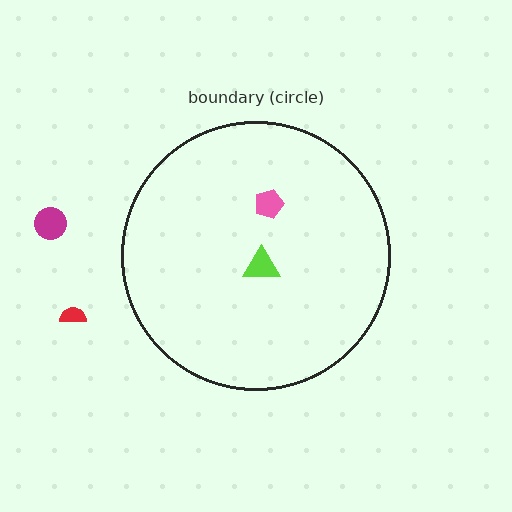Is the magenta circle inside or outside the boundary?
Outside.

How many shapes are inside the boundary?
2 inside, 2 outside.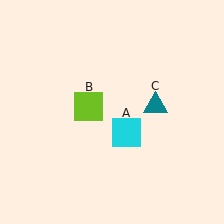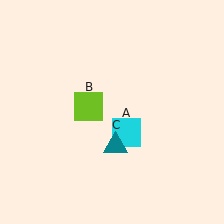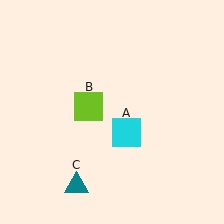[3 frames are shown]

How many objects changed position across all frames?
1 object changed position: teal triangle (object C).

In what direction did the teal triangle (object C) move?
The teal triangle (object C) moved down and to the left.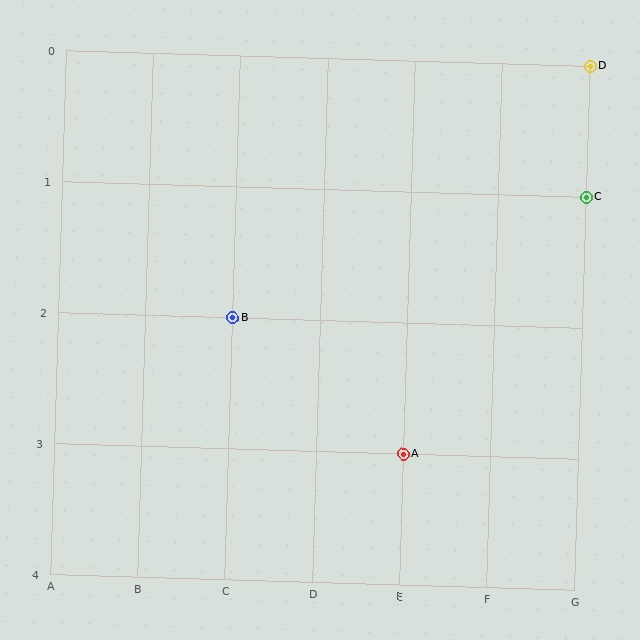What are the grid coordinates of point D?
Point D is at grid coordinates (G, 0).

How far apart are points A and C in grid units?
Points A and C are 2 columns and 2 rows apart (about 2.8 grid units diagonally).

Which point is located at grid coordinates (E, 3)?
Point A is at (E, 3).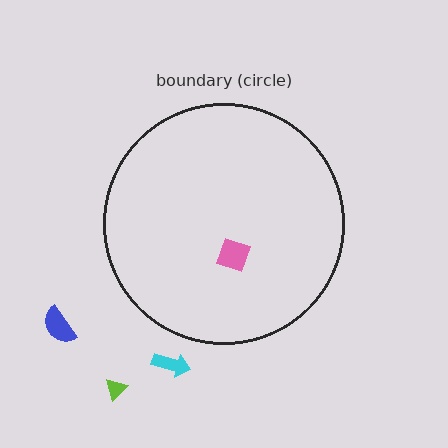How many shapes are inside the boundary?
1 inside, 3 outside.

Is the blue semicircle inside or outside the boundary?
Outside.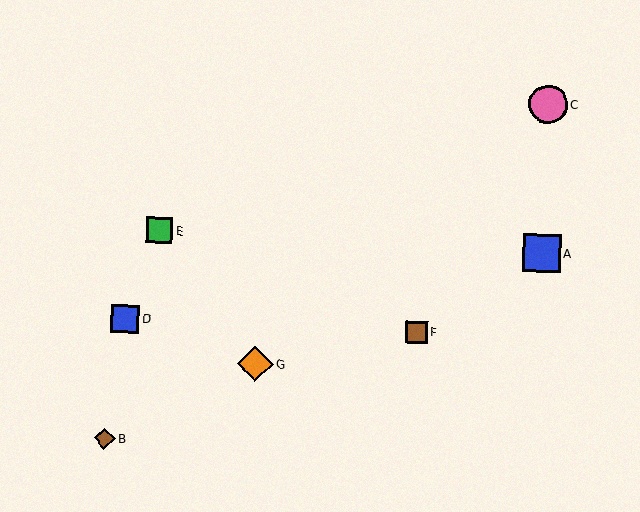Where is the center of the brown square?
The center of the brown square is at (416, 332).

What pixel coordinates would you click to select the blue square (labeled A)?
Click at (542, 253) to select the blue square A.